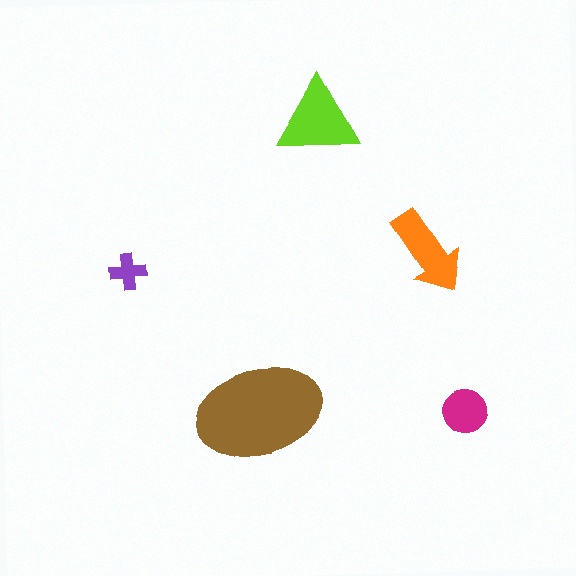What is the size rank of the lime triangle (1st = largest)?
2nd.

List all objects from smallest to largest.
The purple cross, the magenta circle, the orange arrow, the lime triangle, the brown ellipse.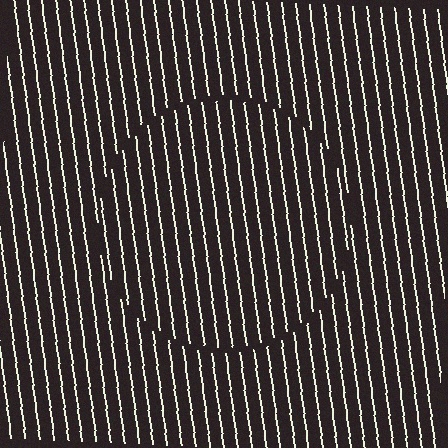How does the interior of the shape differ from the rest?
The interior of the shape contains the same grating, shifted by half a period — the contour is defined by the phase discontinuity where line-ends from the inner and outer gratings abut.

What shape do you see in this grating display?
An illusory circle. The interior of the shape contains the same grating, shifted by half a period — the contour is defined by the phase discontinuity where line-ends from the inner and outer gratings abut.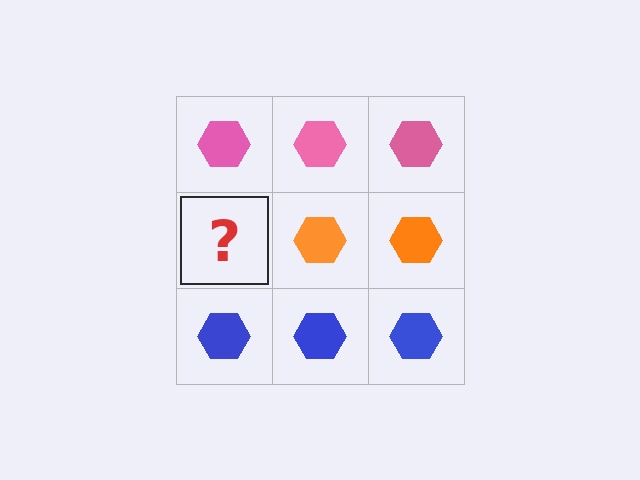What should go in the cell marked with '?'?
The missing cell should contain an orange hexagon.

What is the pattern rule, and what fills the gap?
The rule is that each row has a consistent color. The gap should be filled with an orange hexagon.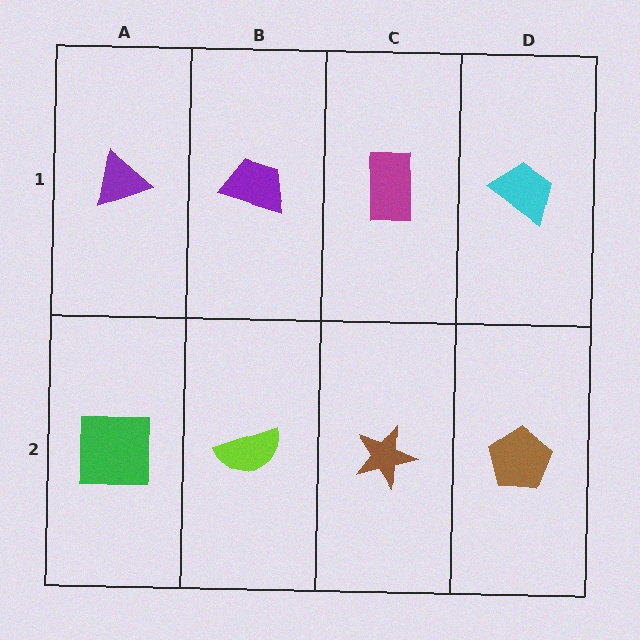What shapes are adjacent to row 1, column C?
A brown star (row 2, column C), a purple trapezoid (row 1, column B), a cyan trapezoid (row 1, column D).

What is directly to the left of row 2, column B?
A green square.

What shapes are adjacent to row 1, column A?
A green square (row 2, column A), a purple trapezoid (row 1, column B).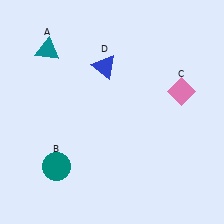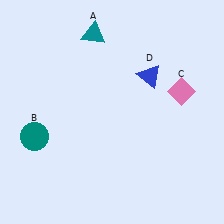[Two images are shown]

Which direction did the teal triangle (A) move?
The teal triangle (A) moved right.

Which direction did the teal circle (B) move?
The teal circle (B) moved up.